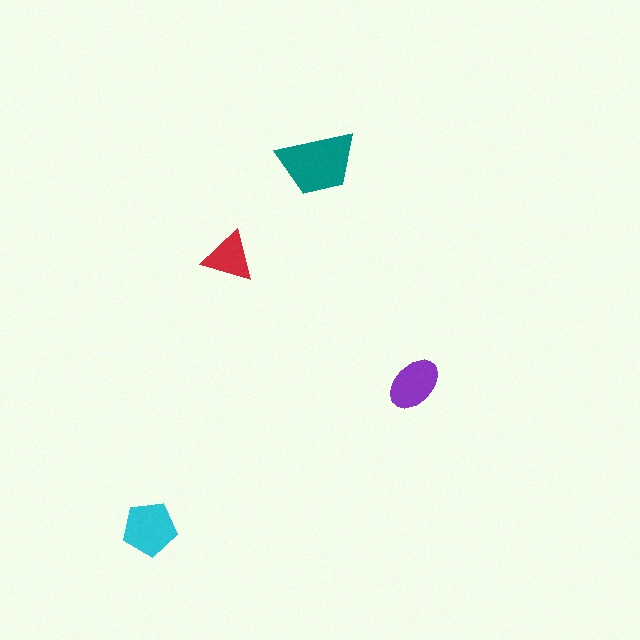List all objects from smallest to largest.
The red triangle, the purple ellipse, the cyan pentagon, the teal trapezoid.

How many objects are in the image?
There are 4 objects in the image.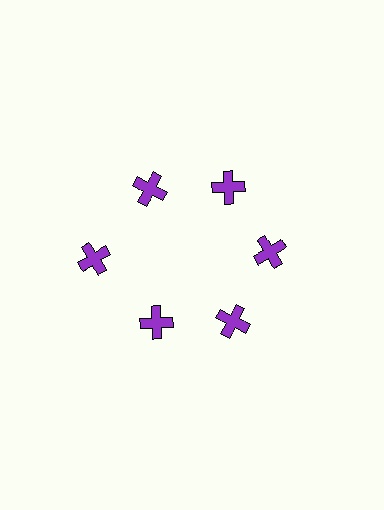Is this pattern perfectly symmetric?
No. The 6 purple crosses are arranged in a ring, but one element near the 9 o'clock position is pushed outward from the center, breaking the 6-fold rotational symmetry.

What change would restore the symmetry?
The symmetry would be restored by moving it inward, back onto the ring so that all 6 crosses sit at equal angles and equal distance from the center.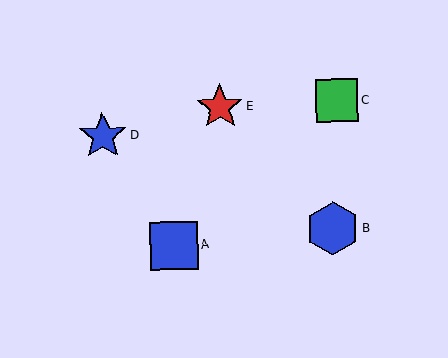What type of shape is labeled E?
Shape E is a red star.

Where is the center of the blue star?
The center of the blue star is at (103, 136).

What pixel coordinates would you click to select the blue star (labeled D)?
Click at (103, 136) to select the blue star D.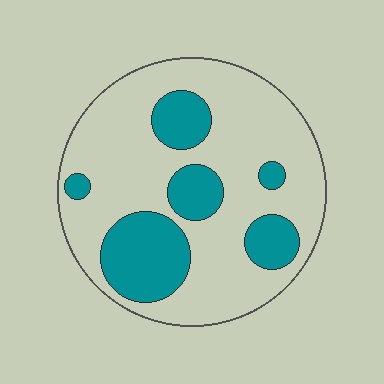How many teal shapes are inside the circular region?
6.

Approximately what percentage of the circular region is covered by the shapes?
Approximately 25%.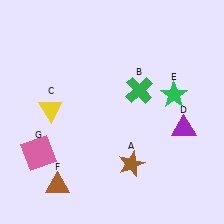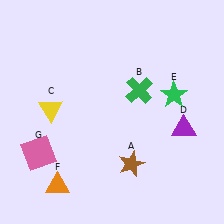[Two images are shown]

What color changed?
The triangle (F) changed from brown in Image 1 to orange in Image 2.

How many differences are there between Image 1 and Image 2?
There is 1 difference between the two images.